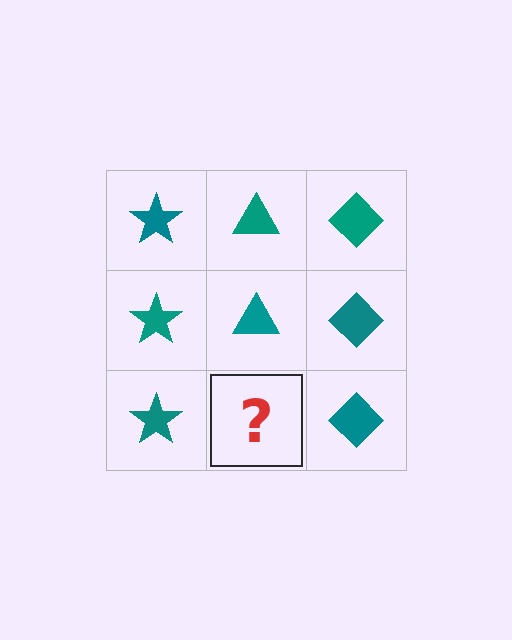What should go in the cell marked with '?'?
The missing cell should contain a teal triangle.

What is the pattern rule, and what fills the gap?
The rule is that each column has a consistent shape. The gap should be filled with a teal triangle.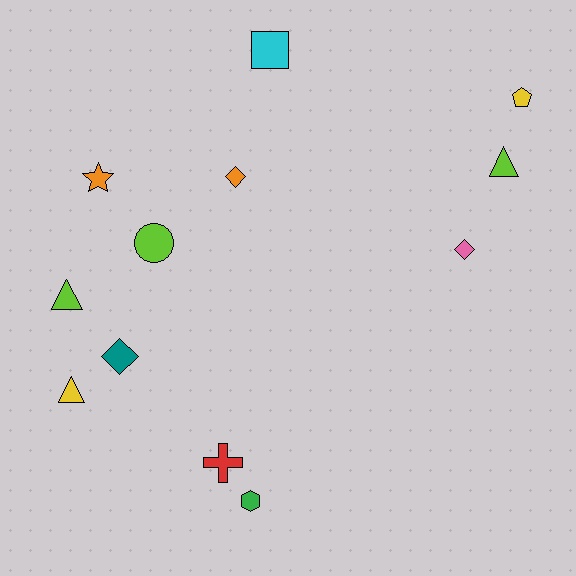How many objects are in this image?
There are 12 objects.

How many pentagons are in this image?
There is 1 pentagon.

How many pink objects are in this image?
There is 1 pink object.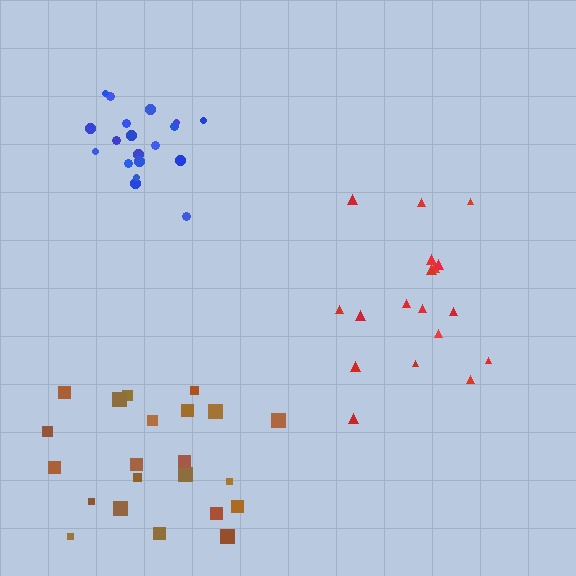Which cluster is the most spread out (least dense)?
Red.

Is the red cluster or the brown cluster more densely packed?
Brown.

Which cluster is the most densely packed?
Blue.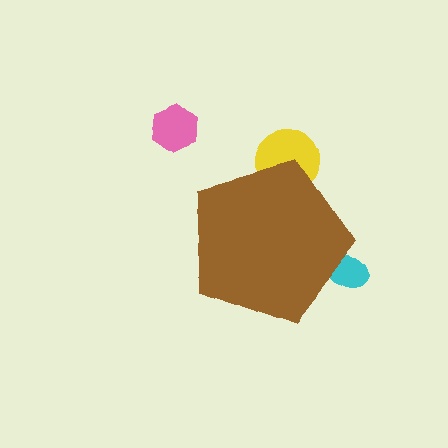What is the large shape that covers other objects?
A brown pentagon.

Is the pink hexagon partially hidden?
No, the pink hexagon is fully visible.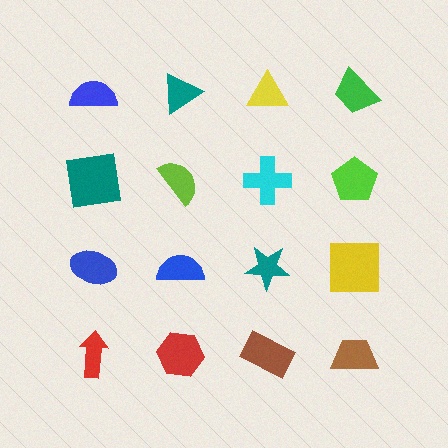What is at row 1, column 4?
A green trapezoid.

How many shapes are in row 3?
4 shapes.